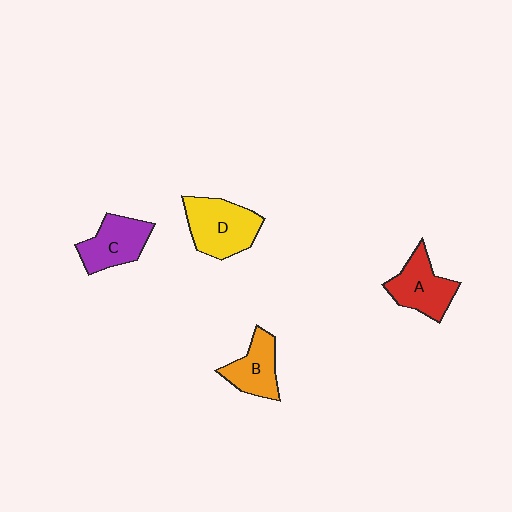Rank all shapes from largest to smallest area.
From largest to smallest: D (yellow), A (red), C (purple), B (orange).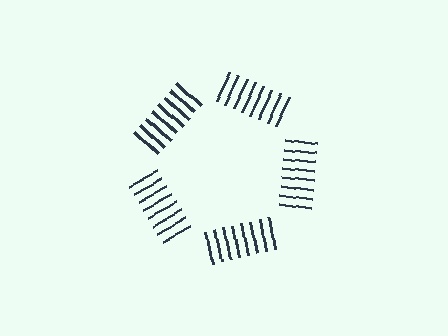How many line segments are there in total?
40 — 8 along each of the 5 edges.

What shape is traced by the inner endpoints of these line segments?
An illusory pentagon — the line segments terminate on its edges but no continuous stroke is drawn.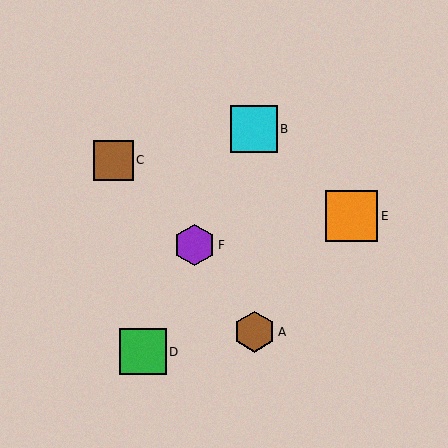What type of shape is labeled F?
Shape F is a purple hexagon.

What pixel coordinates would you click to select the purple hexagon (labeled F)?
Click at (195, 245) to select the purple hexagon F.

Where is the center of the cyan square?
The center of the cyan square is at (254, 129).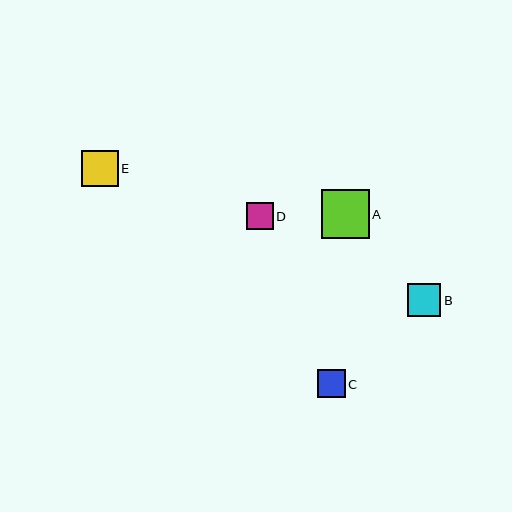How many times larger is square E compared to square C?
Square E is approximately 1.3 times the size of square C.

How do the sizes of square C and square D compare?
Square C and square D are approximately the same size.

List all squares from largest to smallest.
From largest to smallest: A, E, B, C, D.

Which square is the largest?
Square A is the largest with a size of approximately 48 pixels.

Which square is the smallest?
Square D is the smallest with a size of approximately 27 pixels.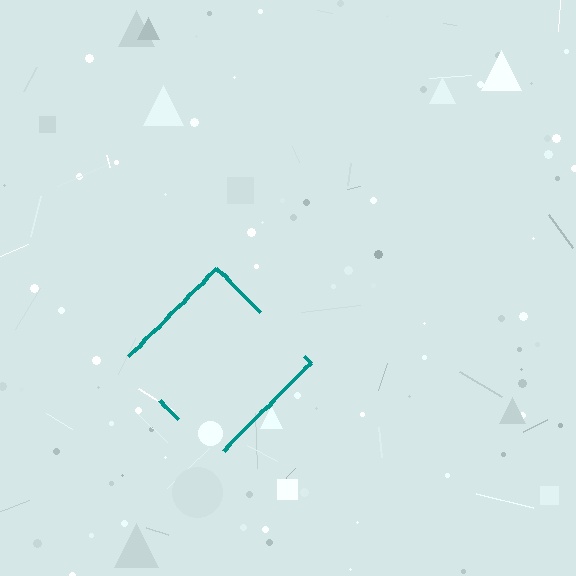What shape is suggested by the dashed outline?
The dashed outline suggests a diamond.